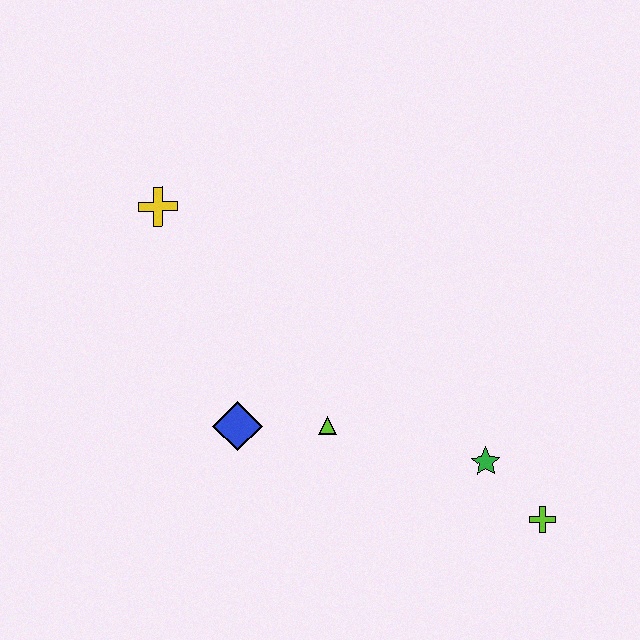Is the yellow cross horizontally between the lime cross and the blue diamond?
No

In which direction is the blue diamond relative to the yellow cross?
The blue diamond is below the yellow cross.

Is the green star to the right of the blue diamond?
Yes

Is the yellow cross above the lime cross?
Yes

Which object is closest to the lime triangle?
The blue diamond is closest to the lime triangle.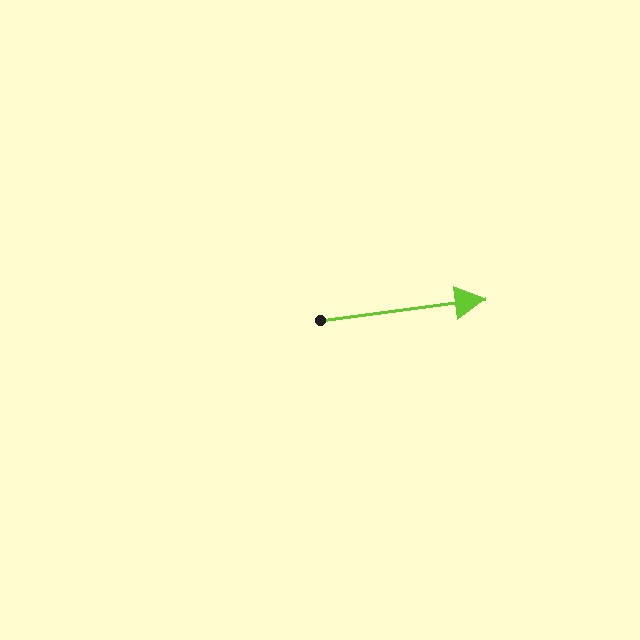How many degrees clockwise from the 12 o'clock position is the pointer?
Approximately 83 degrees.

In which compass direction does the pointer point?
East.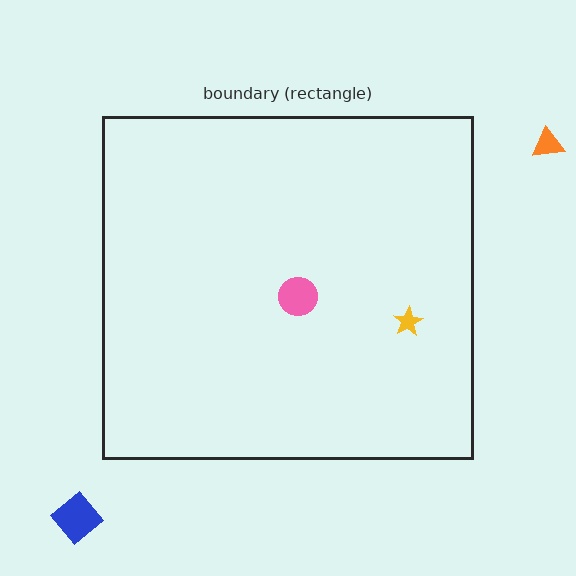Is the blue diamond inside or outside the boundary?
Outside.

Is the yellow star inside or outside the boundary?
Inside.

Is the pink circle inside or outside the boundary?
Inside.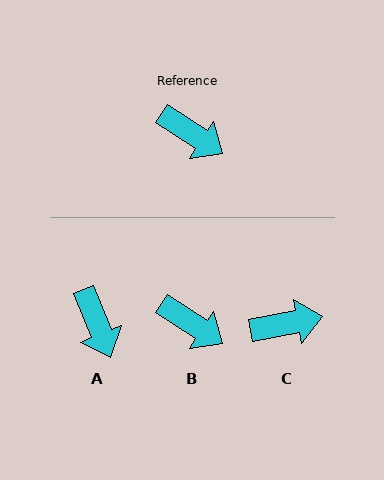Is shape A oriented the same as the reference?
No, it is off by about 35 degrees.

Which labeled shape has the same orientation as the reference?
B.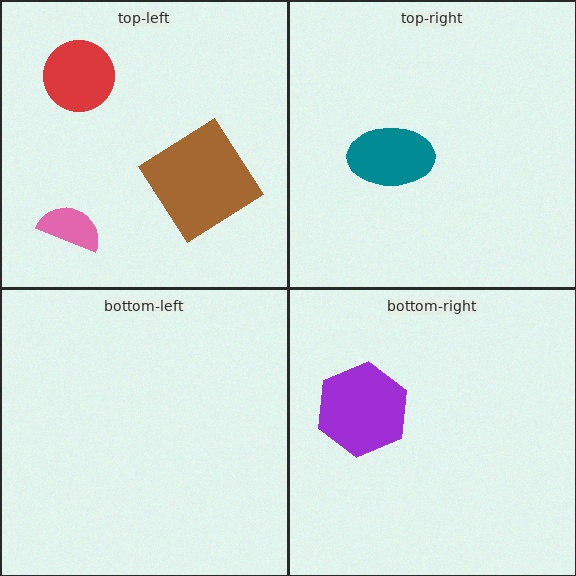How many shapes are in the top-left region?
3.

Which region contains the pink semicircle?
The top-left region.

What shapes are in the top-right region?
The teal ellipse.